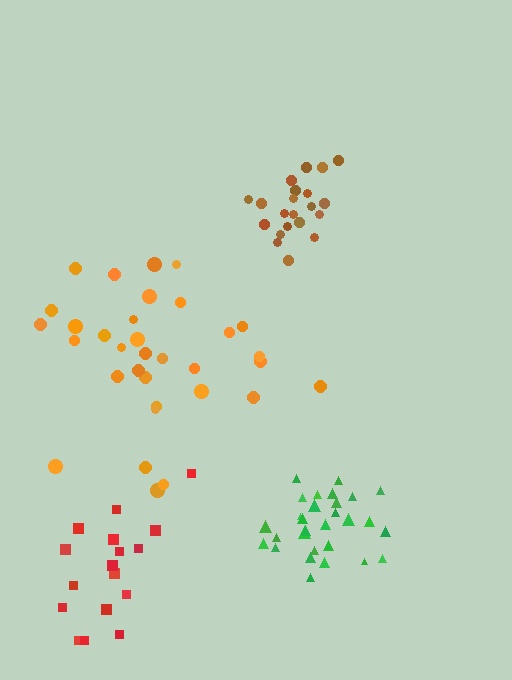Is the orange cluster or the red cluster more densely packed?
Red.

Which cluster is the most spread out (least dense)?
Orange.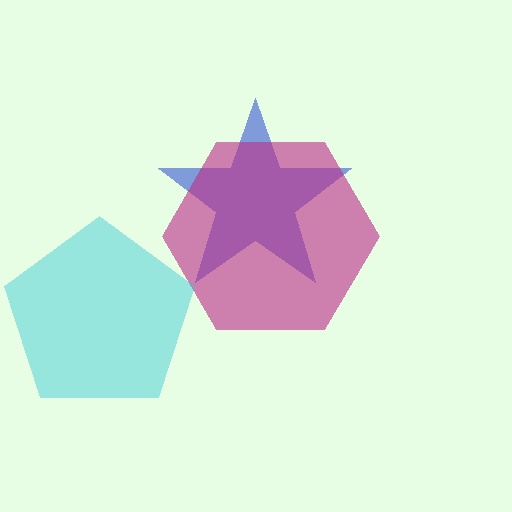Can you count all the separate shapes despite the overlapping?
Yes, there are 3 separate shapes.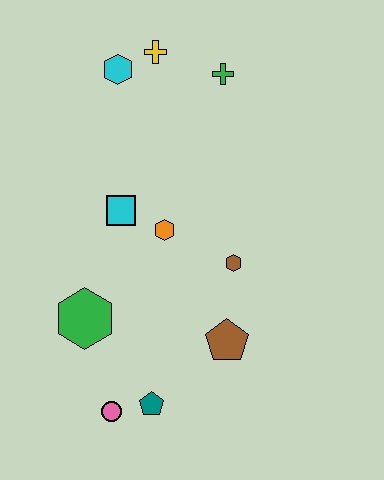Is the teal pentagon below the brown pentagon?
Yes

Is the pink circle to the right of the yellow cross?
No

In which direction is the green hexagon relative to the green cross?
The green hexagon is below the green cross.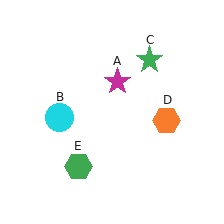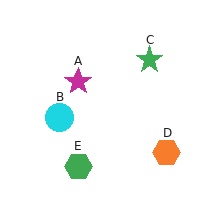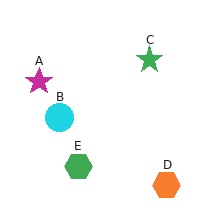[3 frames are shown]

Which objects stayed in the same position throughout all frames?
Cyan circle (object B) and green star (object C) and green hexagon (object E) remained stationary.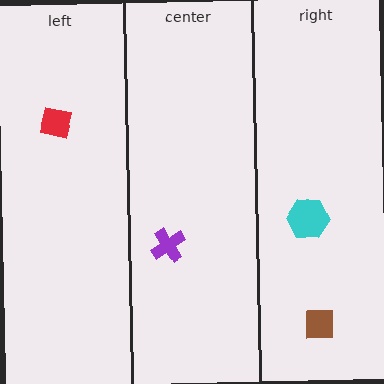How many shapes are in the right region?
2.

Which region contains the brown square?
The right region.